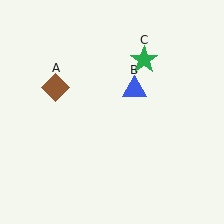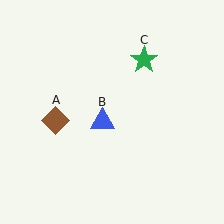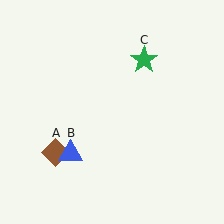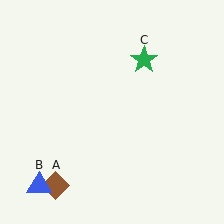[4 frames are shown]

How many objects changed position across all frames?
2 objects changed position: brown diamond (object A), blue triangle (object B).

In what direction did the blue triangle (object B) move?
The blue triangle (object B) moved down and to the left.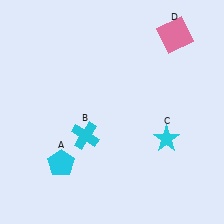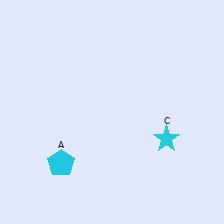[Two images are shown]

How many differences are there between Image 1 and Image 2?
There are 2 differences between the two images.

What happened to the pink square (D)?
The pink square (D) was removed in Image 2. It was in the top-right area of Image 1.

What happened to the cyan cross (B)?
The cyan cross (B) was removed in Image 2. It was in the bottom-left area of Image 1.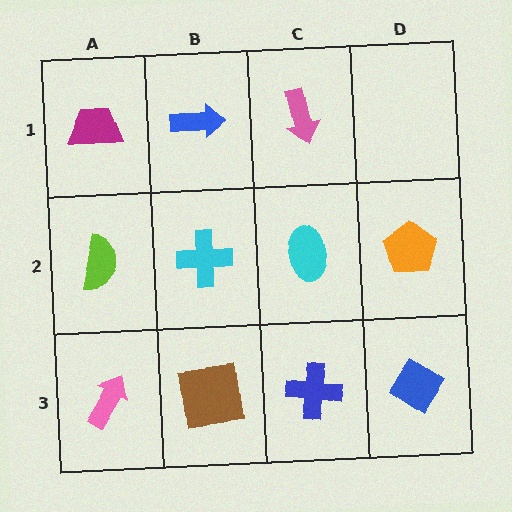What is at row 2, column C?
A cyan ellipse.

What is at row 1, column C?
A pink arrow.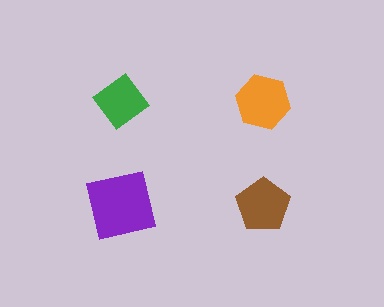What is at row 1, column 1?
A green diamond.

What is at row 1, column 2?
An orange hexagon.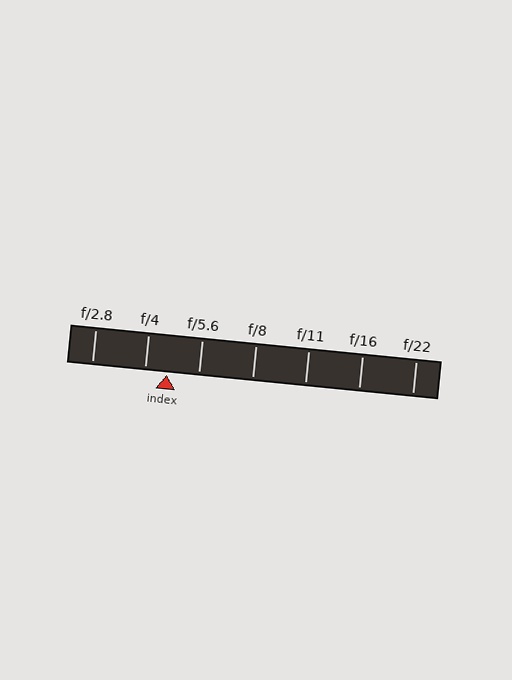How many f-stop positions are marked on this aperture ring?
There are 7 f-stop positions marked.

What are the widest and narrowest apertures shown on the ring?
The widest aperture shown is f/2.8 and the narrowest is f/22.